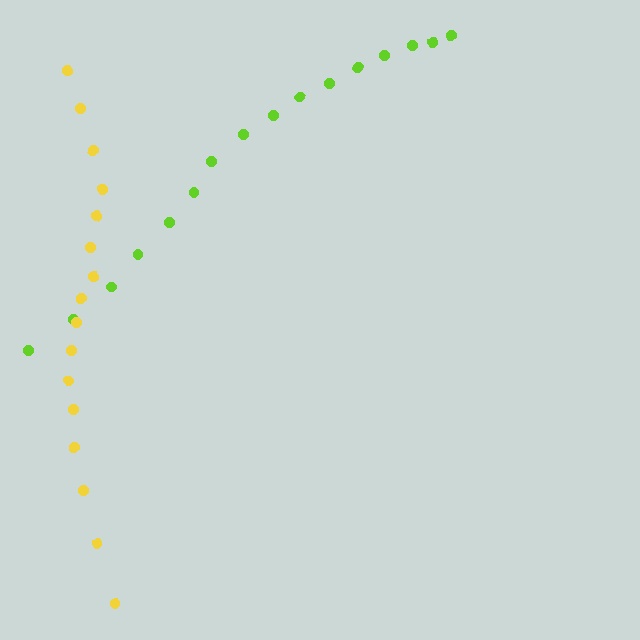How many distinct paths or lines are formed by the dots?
There are 2 distinct paths.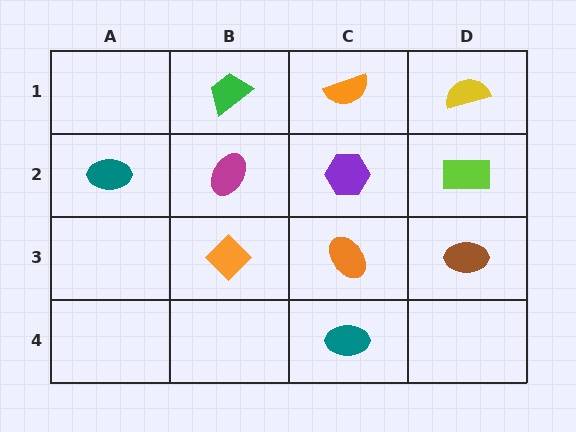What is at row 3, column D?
A brown ellipse.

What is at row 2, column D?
A lime rectangle.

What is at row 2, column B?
A magenta ellipse.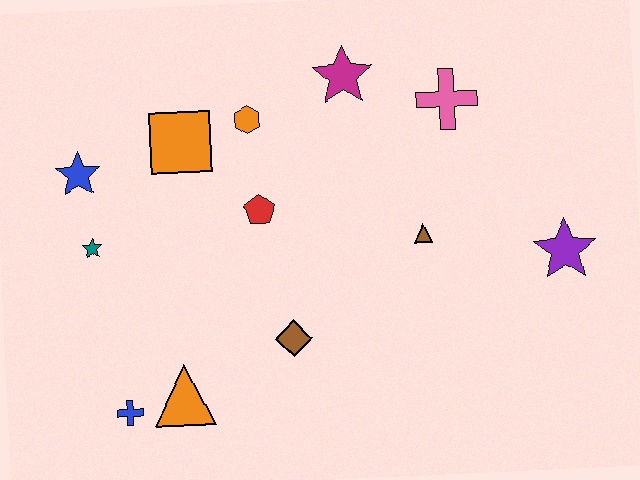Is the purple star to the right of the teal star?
Yes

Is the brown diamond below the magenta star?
Yes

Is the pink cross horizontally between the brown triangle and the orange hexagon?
No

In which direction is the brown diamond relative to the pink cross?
The brown diamond is below the pink cross.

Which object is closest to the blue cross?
The orange triangle is closest to the blue cross.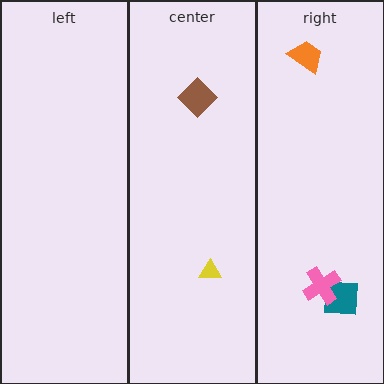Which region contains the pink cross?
The right region.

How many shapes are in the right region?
3.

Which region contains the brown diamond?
The center region.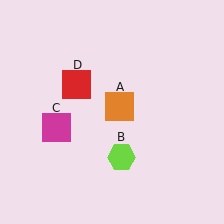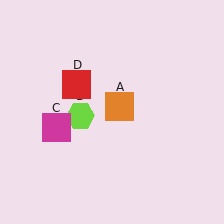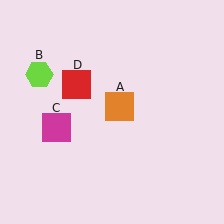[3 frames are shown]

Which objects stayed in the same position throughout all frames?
Orange square (object A) and magenta square (object C) and red square (object D) remained stationary.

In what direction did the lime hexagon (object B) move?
The lime hexagon (object B) moved up and to the left.